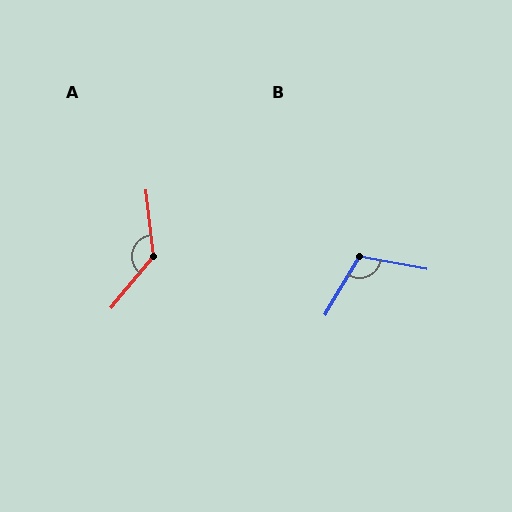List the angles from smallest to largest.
B (110°), A (135°).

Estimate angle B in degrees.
Approximately 110 degrees.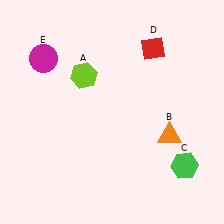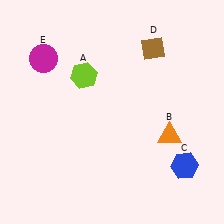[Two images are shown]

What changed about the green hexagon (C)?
In Image 1, C is green. In Image 2, it changed to blue.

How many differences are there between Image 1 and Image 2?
There are 2 differences between the two images.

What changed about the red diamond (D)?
In Image 1, D is red. In Image 2, it changed to brown.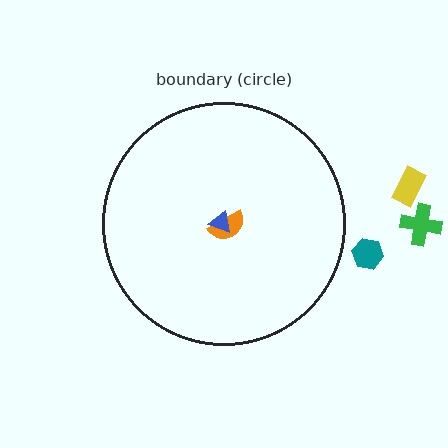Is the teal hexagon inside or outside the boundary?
Outside.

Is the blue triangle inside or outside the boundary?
Inside.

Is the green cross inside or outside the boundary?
Outside.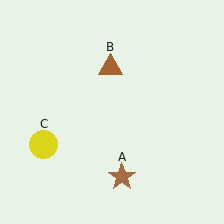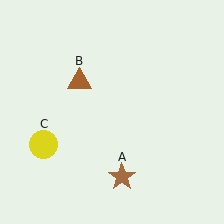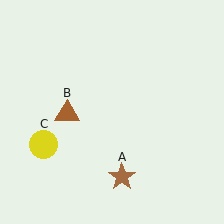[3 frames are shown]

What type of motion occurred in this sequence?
The brown triangle (object B) rotated counterclockwise around the center of the scene.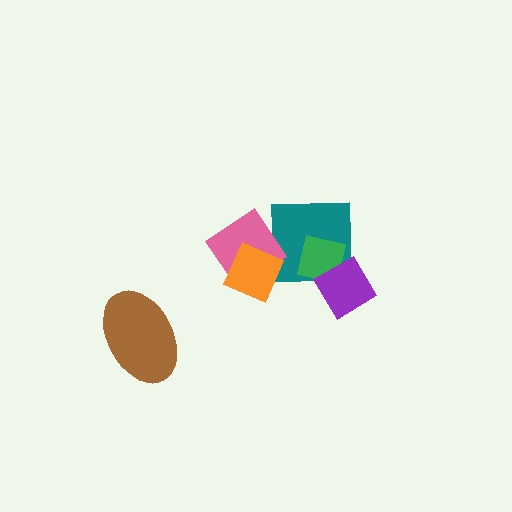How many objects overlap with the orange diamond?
1 object overlaps with the orange diamond.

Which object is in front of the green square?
The purple diamond is in front of the green square.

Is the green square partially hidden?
Yes, it is partially covered by another shape.